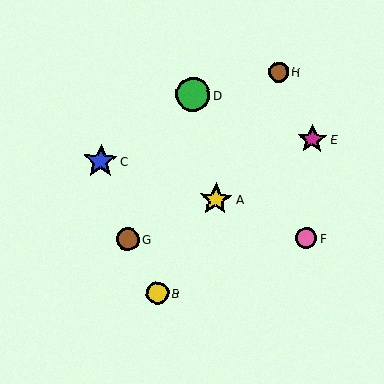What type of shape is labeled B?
Shape B is a yellow circle.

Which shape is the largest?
The blue star (labeled C) is the largest.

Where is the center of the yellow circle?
The center of the yellow circle is at (157, 293).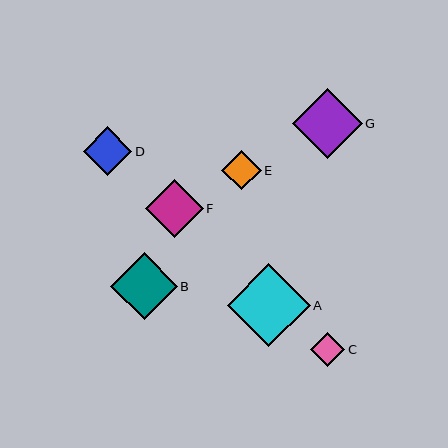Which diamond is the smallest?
Diamond C is the smallest with a size of approximately 34 pixels.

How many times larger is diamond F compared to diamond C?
Diamond F is approximately 1.7 times the size of diamond C.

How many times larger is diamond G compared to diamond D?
Diamond G is approximately 1.4 times the size of diamond D.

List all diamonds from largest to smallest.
From largest to smallest: A, G, B, F, D, E, C.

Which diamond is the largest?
Diamond A is the largest with a size of approximately 83 pixels.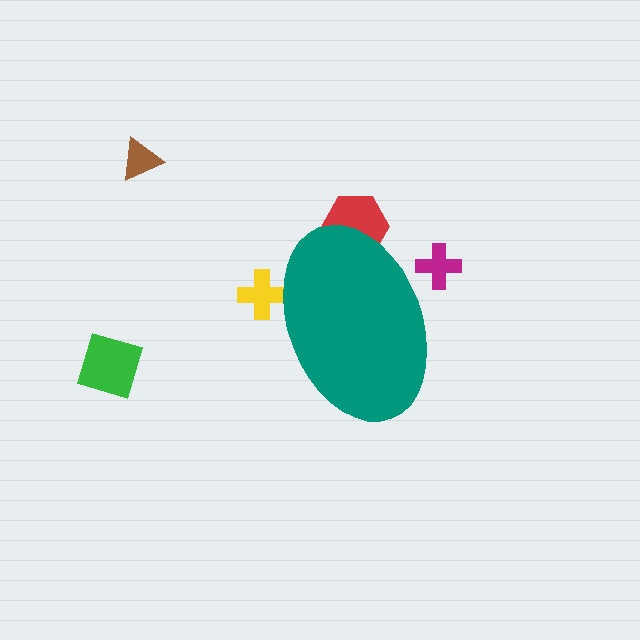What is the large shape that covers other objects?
A teal ellipse.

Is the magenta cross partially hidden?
Yes, the magenta cross is partially hidden behind the teal ellipse.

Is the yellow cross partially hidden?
Yes, the yellow cross is partially hidden behind the teal ellipse.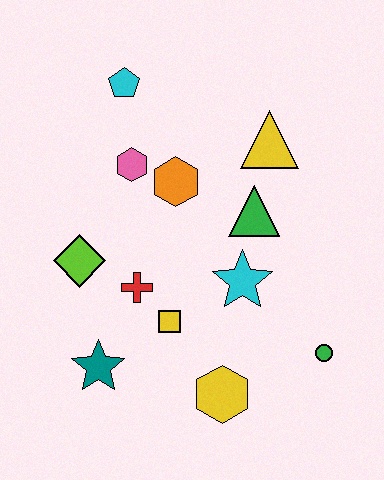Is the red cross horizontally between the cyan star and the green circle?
No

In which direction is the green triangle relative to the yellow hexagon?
The green triangle is above the yellow hexagon.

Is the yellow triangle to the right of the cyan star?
Yes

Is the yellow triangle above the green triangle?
Yes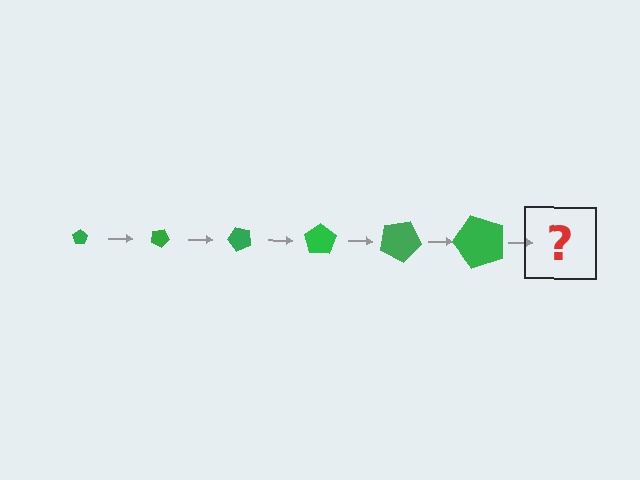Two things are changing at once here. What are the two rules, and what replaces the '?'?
The two rules are that the pentagon grows larger each step and it rotates 25 degrees each step. The '?' should be a pentagon, larger than the previous one and rotated 150 degrees from the start.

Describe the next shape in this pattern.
It should be a pentagon, larger than the previous one and rotated 150 degrees from the start.